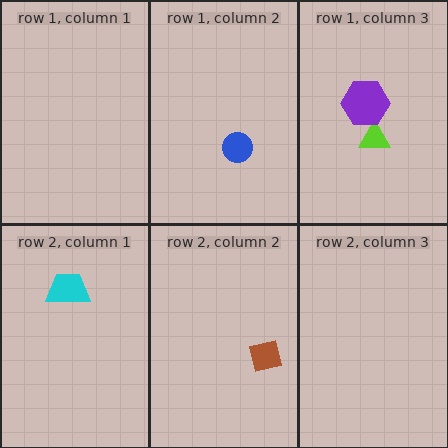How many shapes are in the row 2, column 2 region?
1.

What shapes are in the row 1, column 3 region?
The lime triangle, the purple hexagon.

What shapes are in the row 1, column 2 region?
The blue circle.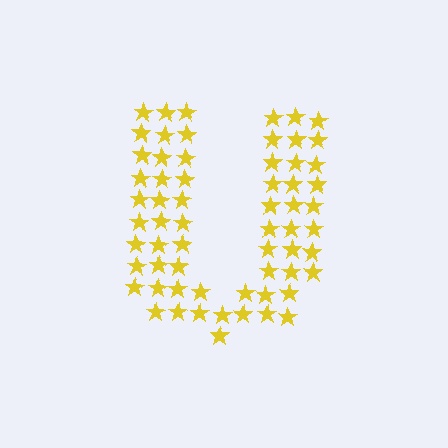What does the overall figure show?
The overall figure shows the letter U.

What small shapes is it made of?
It is made of small stars.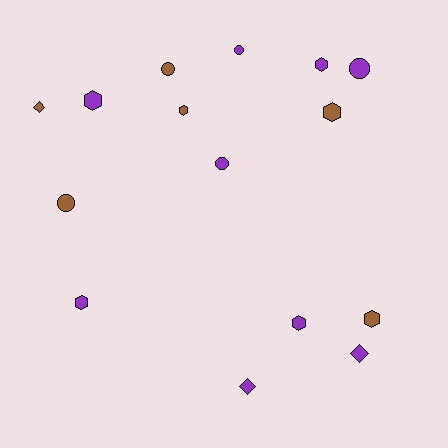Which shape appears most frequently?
Hexagon, with 7 objects.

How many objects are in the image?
There are 15 objects.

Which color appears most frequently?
Purple, with 9 objects.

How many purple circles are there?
There are 3 purple circles.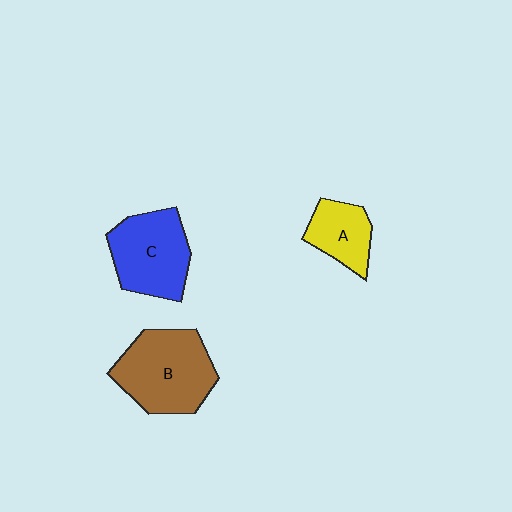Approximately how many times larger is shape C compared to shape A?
Approximately 1.6 times.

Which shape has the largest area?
Shape B (brown).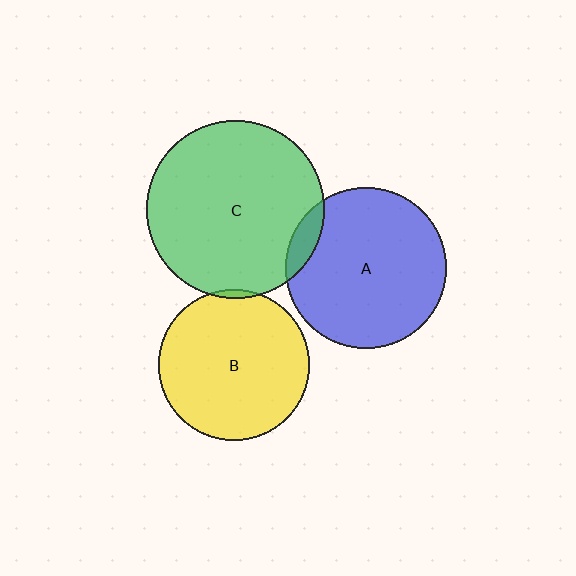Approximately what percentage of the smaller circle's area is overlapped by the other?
Approximately 10%.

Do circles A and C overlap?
Yes.